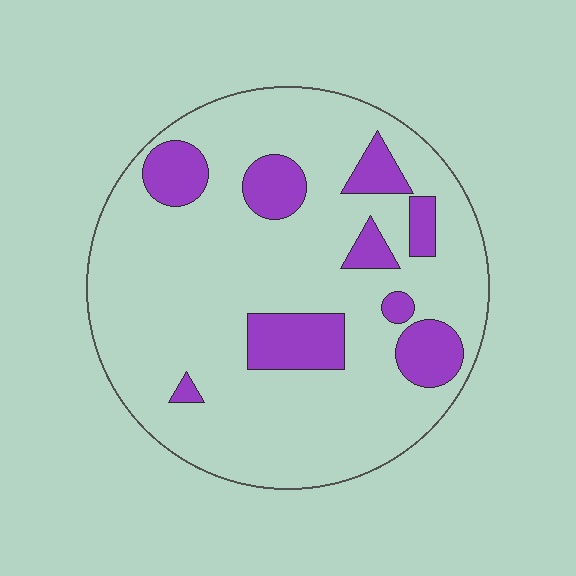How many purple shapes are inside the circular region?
9.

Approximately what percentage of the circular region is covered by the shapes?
Approximately 20%.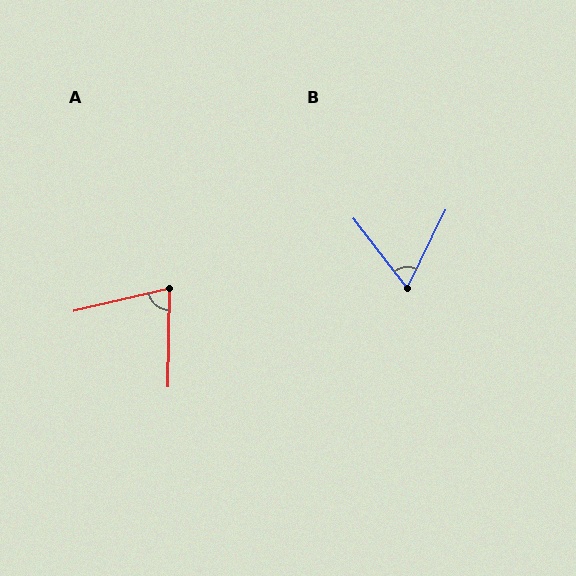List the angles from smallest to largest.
B (64°), A (76°).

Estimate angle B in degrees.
Approximately 64 degrees.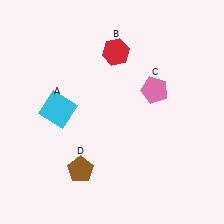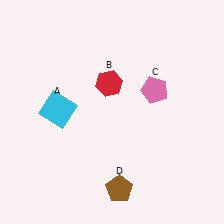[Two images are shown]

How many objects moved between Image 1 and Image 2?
2 objects moved between the two images.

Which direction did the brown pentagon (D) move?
The brown pentagon (D) moved right.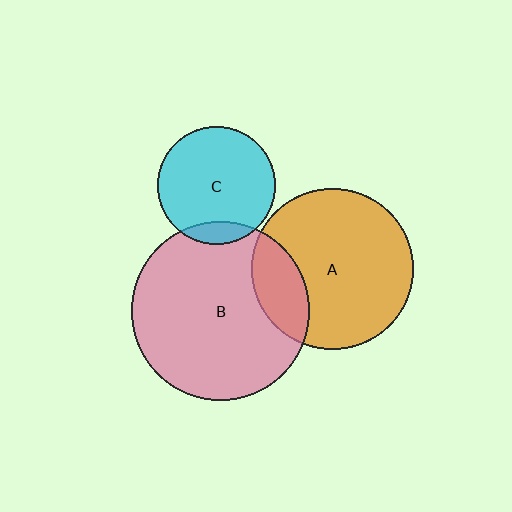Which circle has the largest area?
Circle B (pink).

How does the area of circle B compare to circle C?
Approximately 2.3 times.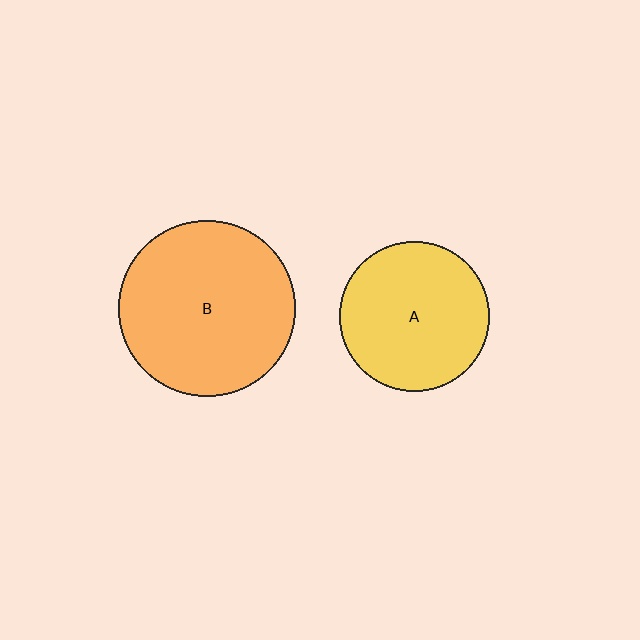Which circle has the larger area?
Circle B (orange).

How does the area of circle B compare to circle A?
Approximately 1.4 times.